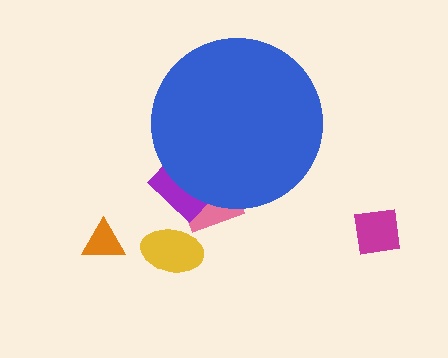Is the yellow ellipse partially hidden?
No, the yellow ellipse is fully visible.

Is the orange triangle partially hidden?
No, the orange triangle is fully visible.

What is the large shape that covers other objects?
A blue circle.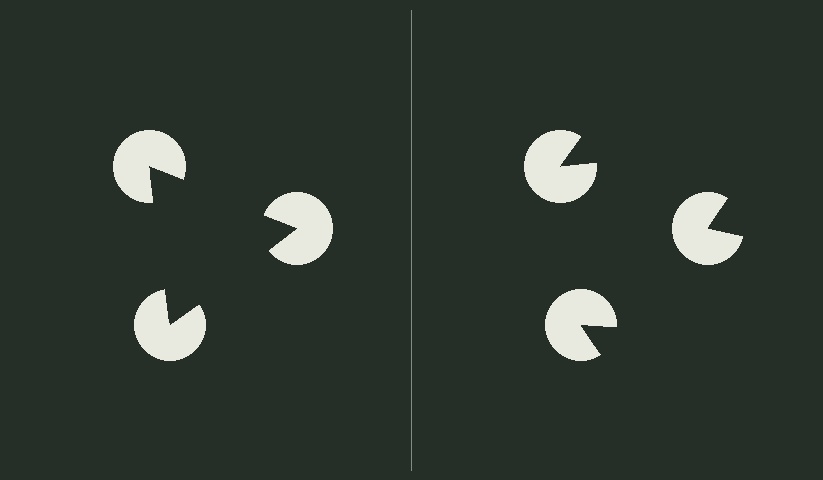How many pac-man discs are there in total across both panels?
6 — 3 on each side.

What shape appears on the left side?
An illusory triangle.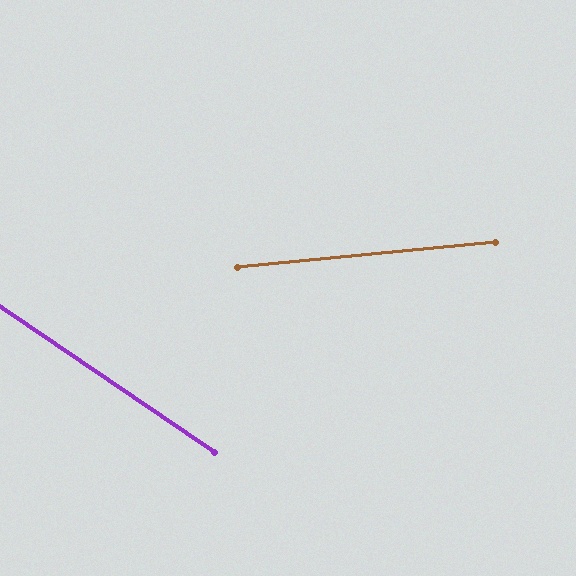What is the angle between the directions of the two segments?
Approximately 40 degrees.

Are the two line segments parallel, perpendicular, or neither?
Neither parallel nor perpendicular — they differ by about 40°.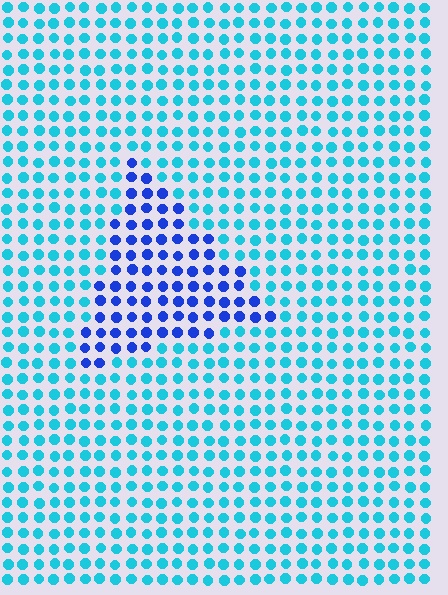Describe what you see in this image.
The image is filled with small cyan elements in a uniform arrangement. A triangle-shaped region is visible where the elements are tinted to a slightly different hue, forming a subtle color boundary.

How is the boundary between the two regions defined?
The boundary is defined purely by a slight shift in hue (about 44 degrees). Spacing, size, and orientation are identical on both sides.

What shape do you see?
I see a triangle.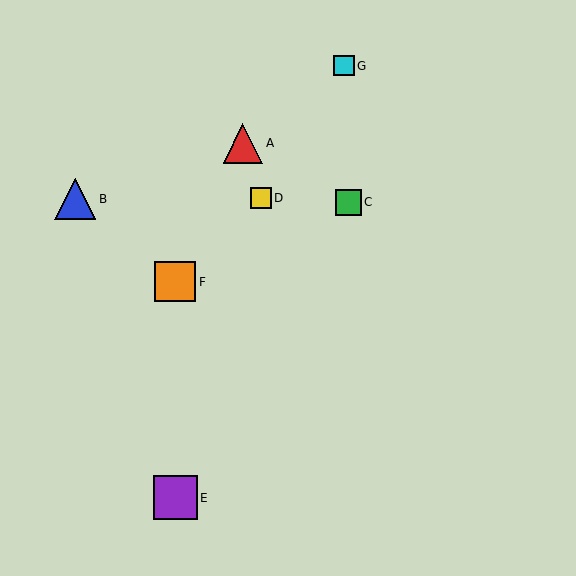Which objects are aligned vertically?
Objects E, F are aligned vertically.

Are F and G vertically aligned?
No, F is at x≈175 and G is at x≈344.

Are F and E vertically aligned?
Yes, both are at x≈175.